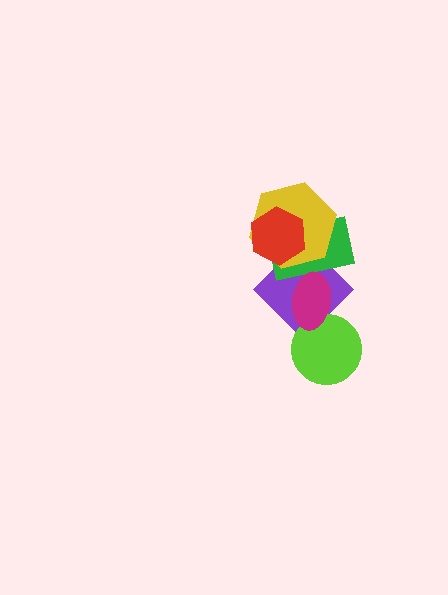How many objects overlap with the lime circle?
2 objects overlap with the lime circle.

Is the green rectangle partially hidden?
Yes, it is partially covered by another shape.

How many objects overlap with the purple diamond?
5 objects overlap with the purple diamond.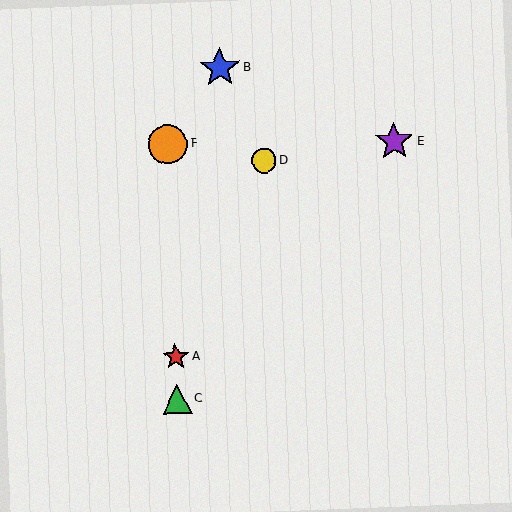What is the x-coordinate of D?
Object D is at x≈264.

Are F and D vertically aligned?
No, F is at x≈168 and D is at x≈264.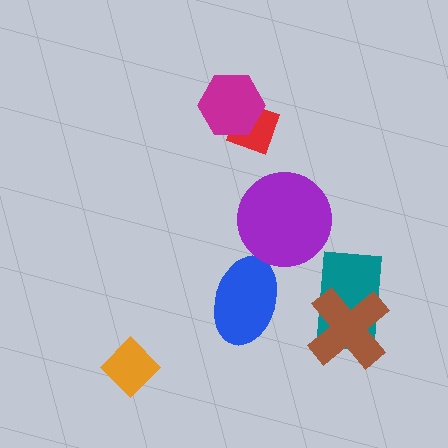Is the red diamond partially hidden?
Yes, it is partially covered by another shape.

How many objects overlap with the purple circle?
0 objects overlap with the purple circle.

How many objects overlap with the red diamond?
1 object overlaps with the red diamond.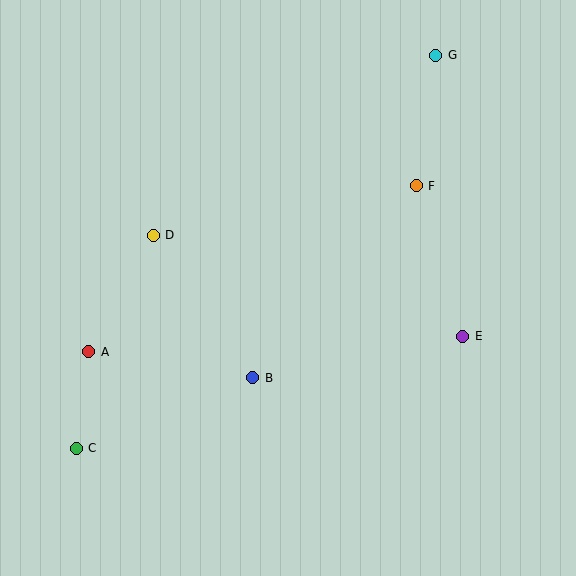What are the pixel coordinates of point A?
Point A is at (89, 352).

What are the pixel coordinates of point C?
Point C is at (76, 448).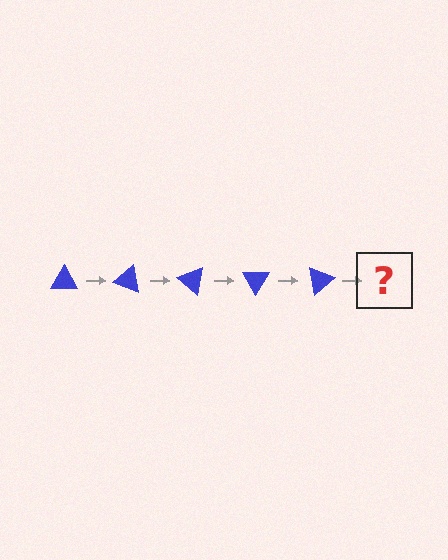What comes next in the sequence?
The next element should be a blue triangle rotated 100 degrees.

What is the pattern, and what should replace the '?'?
The pattern is that the triangle rotates 20 degrees each step. The '?' should be a blue triangle rotated 100 degrees.